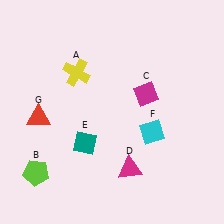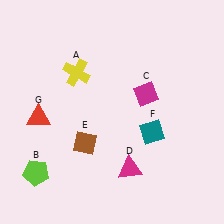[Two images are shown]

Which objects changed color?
E changed from teal to brown. F changed from cyan to teal.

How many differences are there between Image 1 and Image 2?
There are 2 differences between the two images.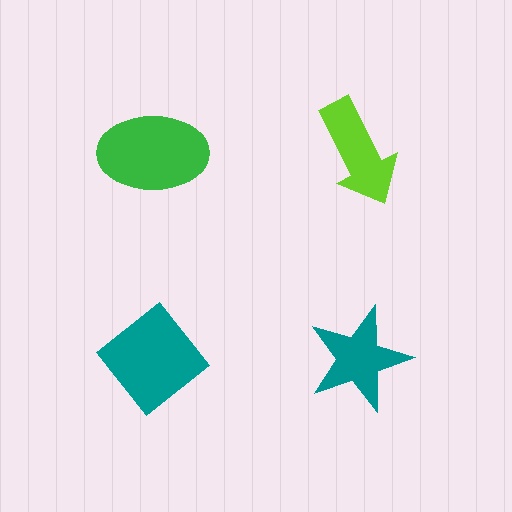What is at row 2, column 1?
A teal diamond.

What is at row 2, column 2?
A teal star.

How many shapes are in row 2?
2 shapes.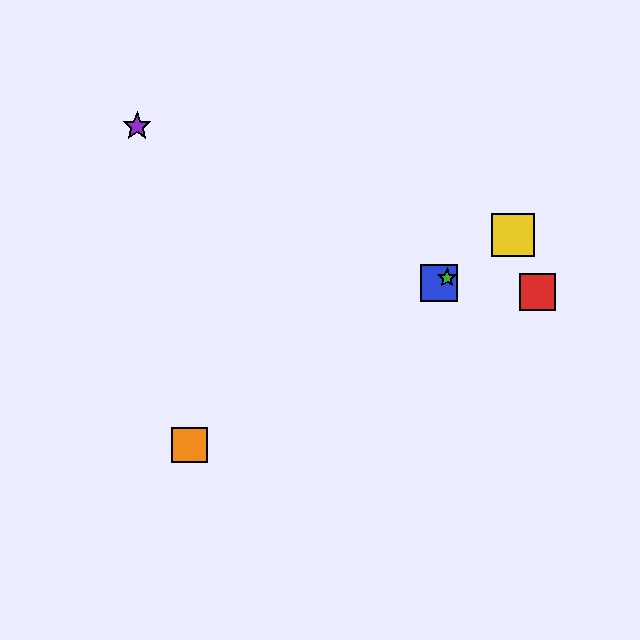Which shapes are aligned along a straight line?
The blue square, the green star, the yellow square, the orange square are aligned along a straight line.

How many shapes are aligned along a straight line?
4 shapes (the blue square, the green star, the yellow square, the orange square) are aligned along a straight line.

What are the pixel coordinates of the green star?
The green star is at (447, 278).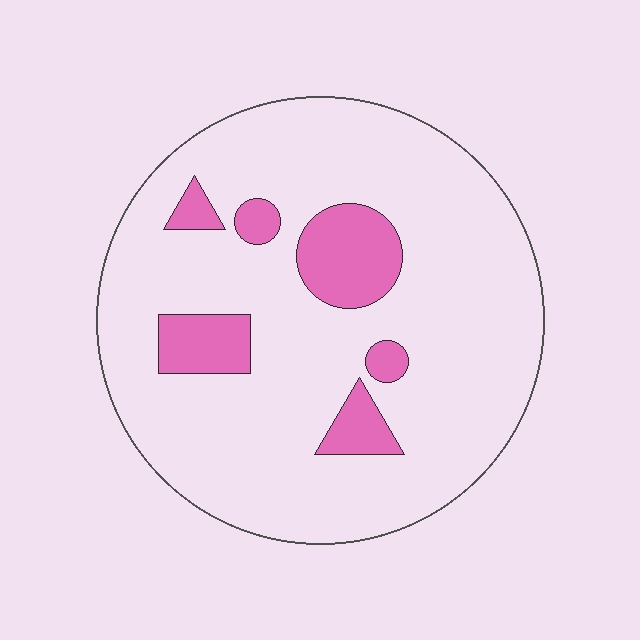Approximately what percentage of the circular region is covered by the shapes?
Approximately 15%.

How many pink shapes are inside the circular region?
6.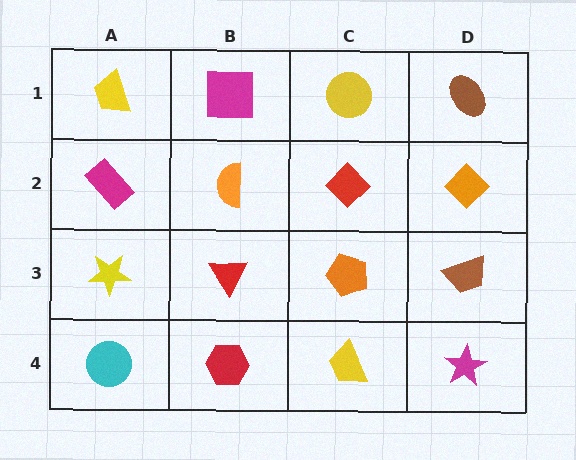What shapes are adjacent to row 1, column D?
An orange diamond (row 2, column D), a yellow circle (row 1, column C).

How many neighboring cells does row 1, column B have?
3.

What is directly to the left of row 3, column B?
A yellow star.